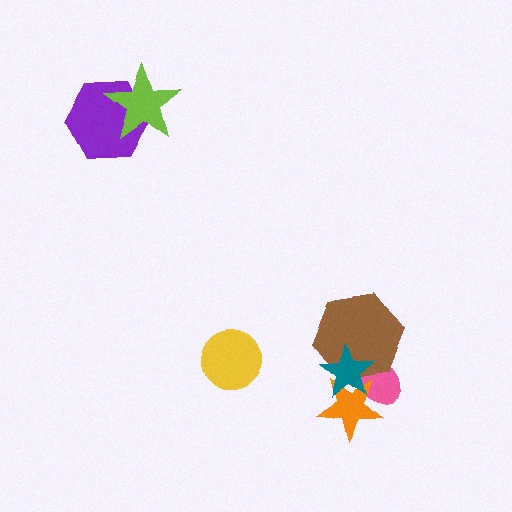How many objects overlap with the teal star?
3 objects overlap with the teal star.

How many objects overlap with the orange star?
3 objects overlap with the orange star.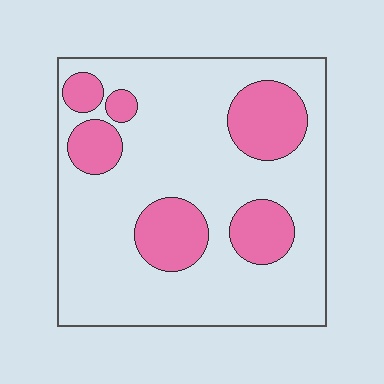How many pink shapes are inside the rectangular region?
6.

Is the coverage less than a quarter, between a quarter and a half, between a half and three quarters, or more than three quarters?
Less than a quarter.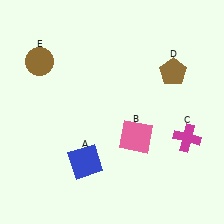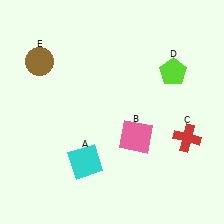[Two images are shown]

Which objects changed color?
A changed from blue to cyan. C changed from magenta to red. D changed from brown to lime.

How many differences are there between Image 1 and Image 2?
There are 3 differences between the two images.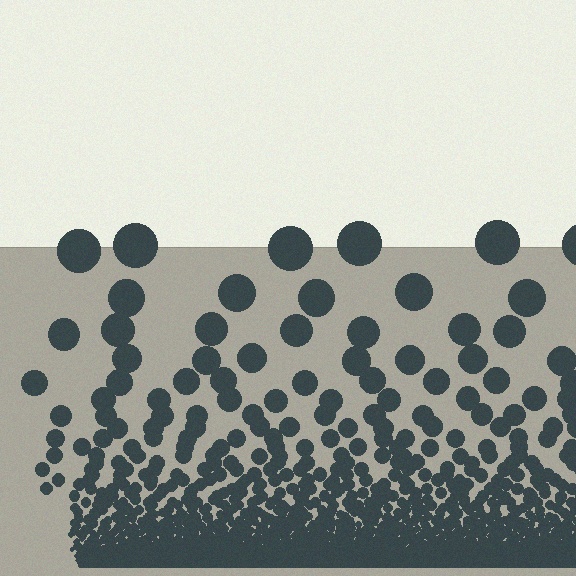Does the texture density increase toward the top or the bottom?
Density increases toward the bottom.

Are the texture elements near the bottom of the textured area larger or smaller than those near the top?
Smaller. The gradient is inverted — elements near the bottom are smaller and denser.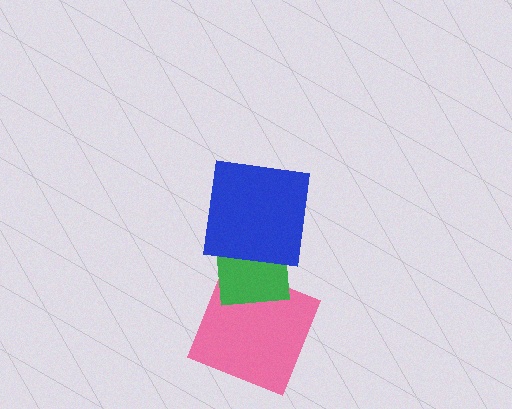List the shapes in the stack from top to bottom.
From top to bottom: the blue square, the green square, the pink square.